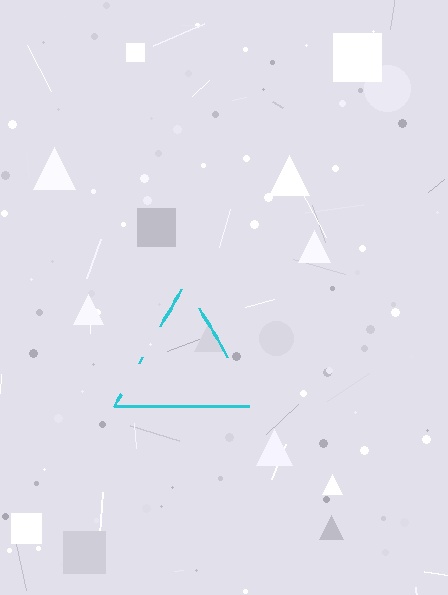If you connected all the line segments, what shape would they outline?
They would outline a triangle.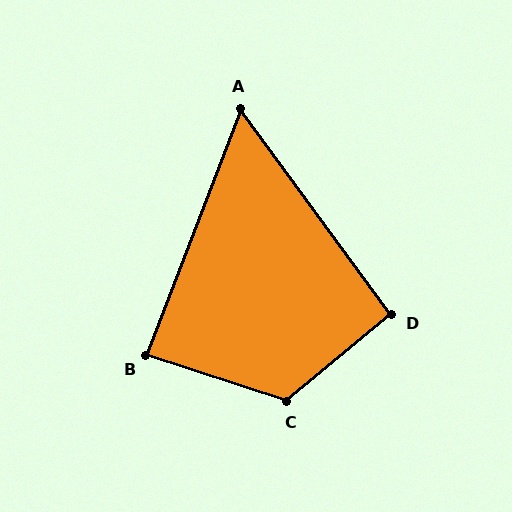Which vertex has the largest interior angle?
C, at approximately 123 degrees.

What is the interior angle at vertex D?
Approximately 93 degrees (approximately right).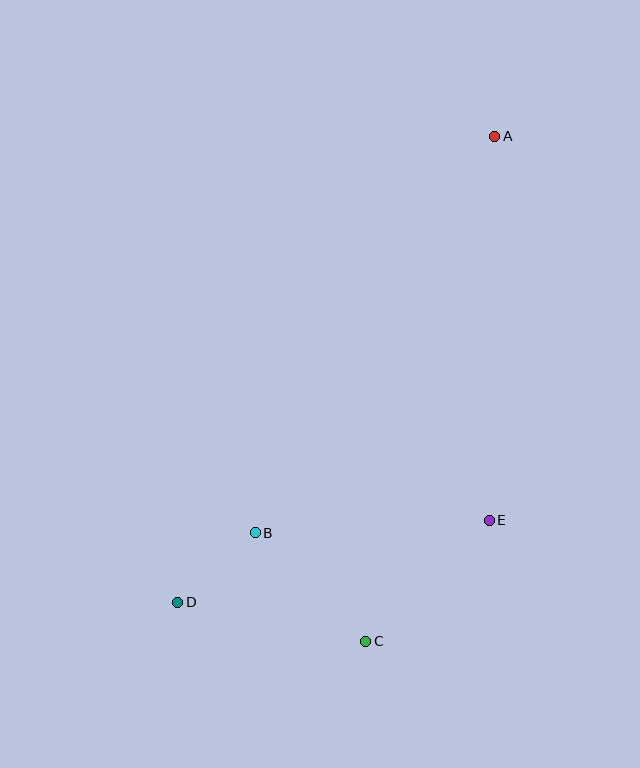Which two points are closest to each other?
Points B and D are closest to each other.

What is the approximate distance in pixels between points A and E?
The distance between A and E is approximately 384 pixels.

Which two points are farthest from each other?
Points A and D are farthest from each other.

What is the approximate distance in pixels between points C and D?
The distance between C and D is approximately 192 pixels.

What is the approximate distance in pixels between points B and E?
The distance between B and E is approximately 234 pixels.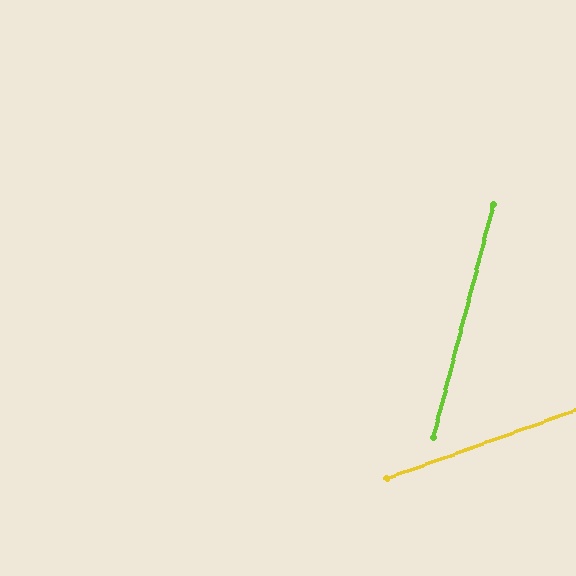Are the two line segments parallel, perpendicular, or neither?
Neither parallel nor perpendicular — they differ by about 55°.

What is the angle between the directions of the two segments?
Approximately 55 degrees.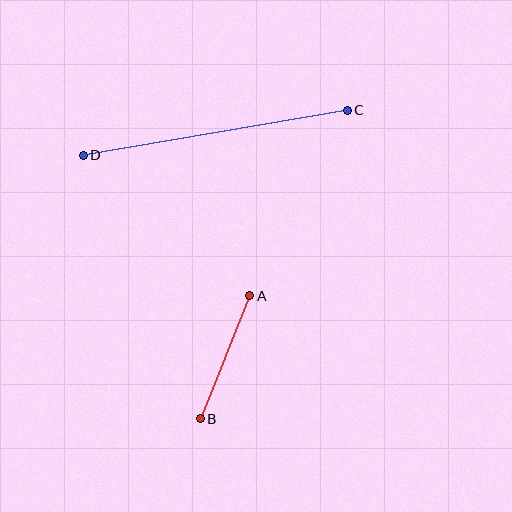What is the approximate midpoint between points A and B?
The midpoint is at approximately (225, 357) pixels.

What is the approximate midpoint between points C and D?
The midpoint is at approximately (215, 133) pixels.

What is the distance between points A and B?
The distance is approximately 133 pixels.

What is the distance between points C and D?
The distance is approximately 268 pixels.